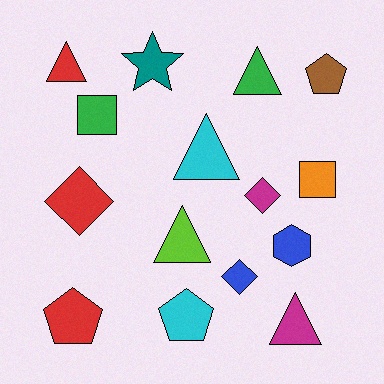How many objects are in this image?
There are 15 objects.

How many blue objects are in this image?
There are 2 blue objects.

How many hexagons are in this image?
There is 1 hexagon.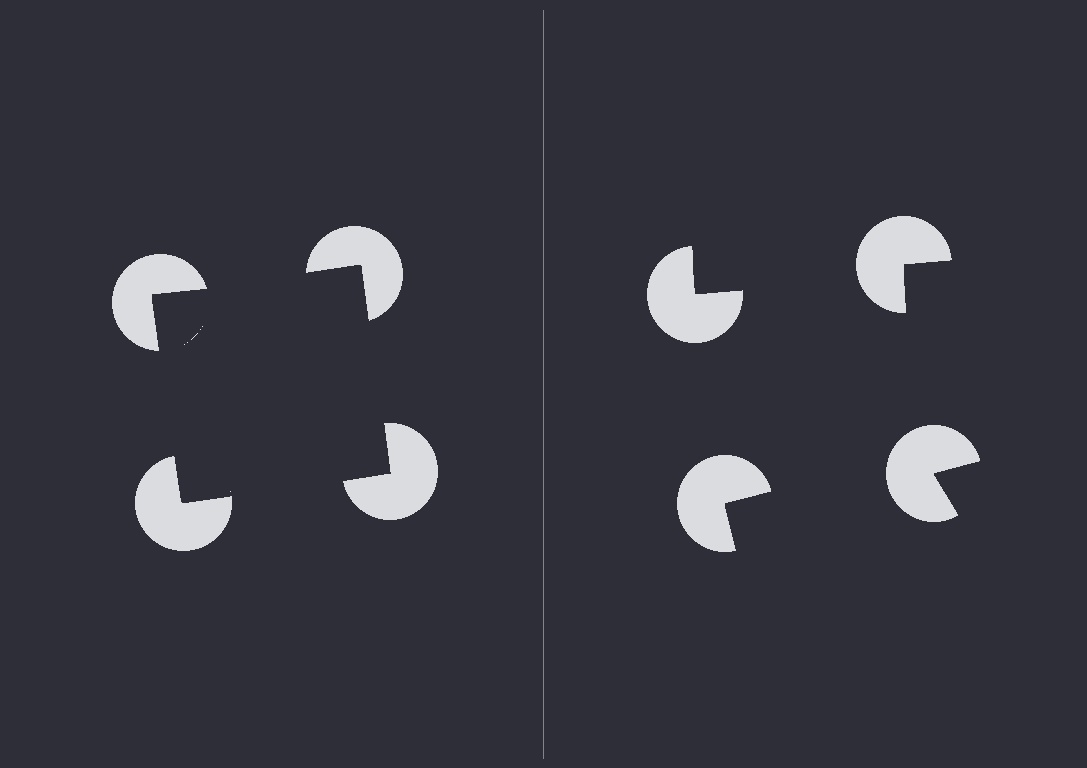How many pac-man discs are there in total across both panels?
8 — 4 on each side.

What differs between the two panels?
The pac-man discs are positioned identically on both sides; only the wedge orientations differ. On the left they align to a square; on the right they are misaligned.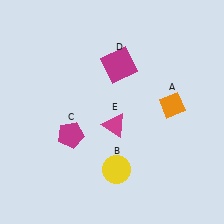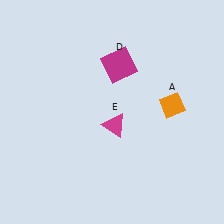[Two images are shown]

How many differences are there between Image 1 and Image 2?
There are 2 differences between the two images.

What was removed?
The magenta pentagon (C), the yellow circle (B) were removed in Image 2.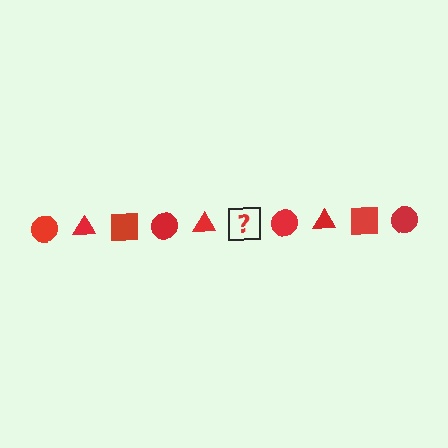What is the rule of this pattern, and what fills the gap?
The rule is that the pattern cycles through circle, triangle, square shapes in red. The gap should be filled with a red square.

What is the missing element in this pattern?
The missing element is a red square.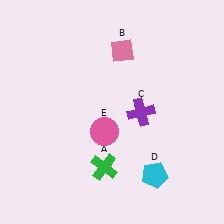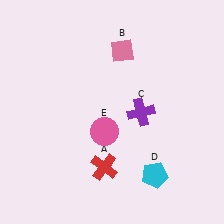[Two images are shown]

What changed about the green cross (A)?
In Image 1, A is green. In Image 2, it changed to red.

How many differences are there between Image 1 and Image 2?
There is 1 difference between the two images.